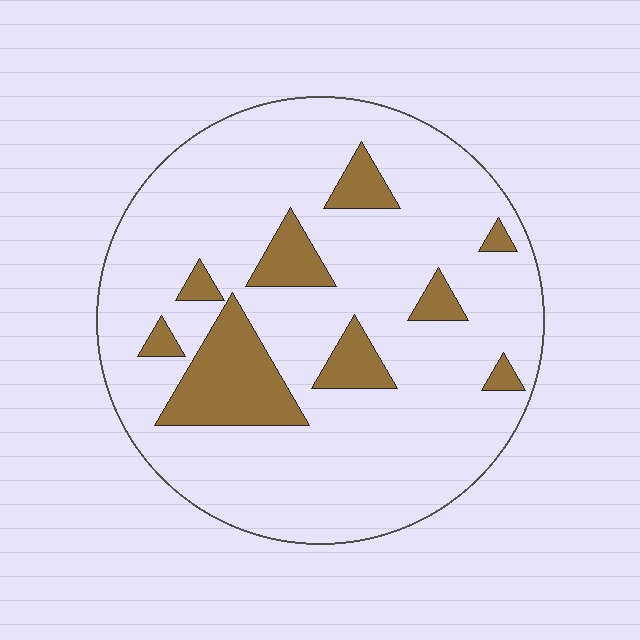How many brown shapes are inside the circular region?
9.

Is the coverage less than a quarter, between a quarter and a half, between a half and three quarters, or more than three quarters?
Less than a quarter.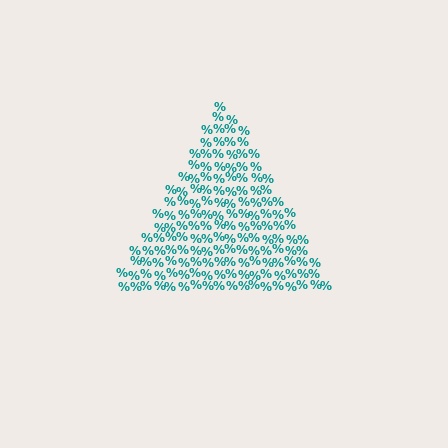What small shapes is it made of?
It is made of small percent signs.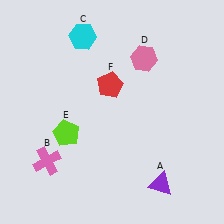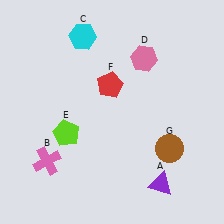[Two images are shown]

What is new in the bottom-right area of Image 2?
A brown circle (G) was added in the bottom-right area of Image 2.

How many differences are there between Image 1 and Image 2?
There is 1 difference between the two images.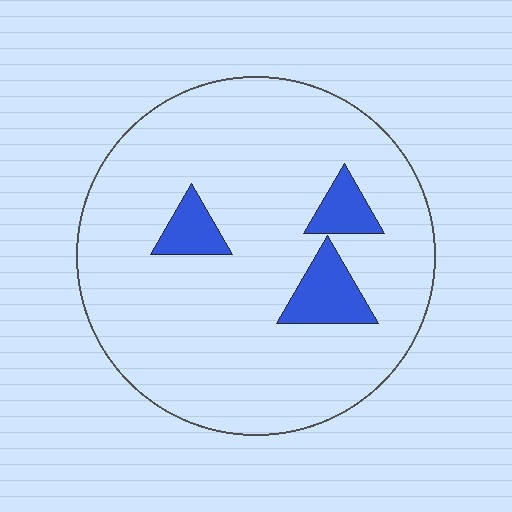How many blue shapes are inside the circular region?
3.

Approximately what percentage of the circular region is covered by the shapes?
Approximately 10%.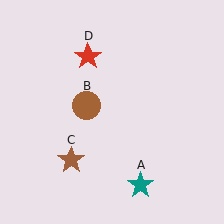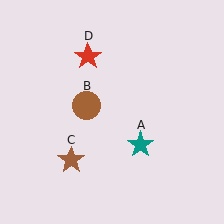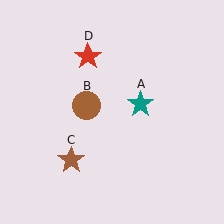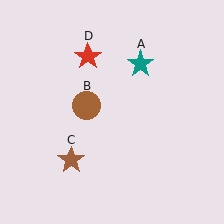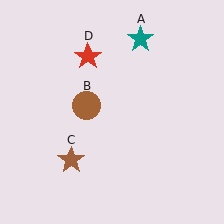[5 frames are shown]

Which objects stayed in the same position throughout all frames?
Brown circle (object B) and brown star (object C) and red star (object D) remained stationary.